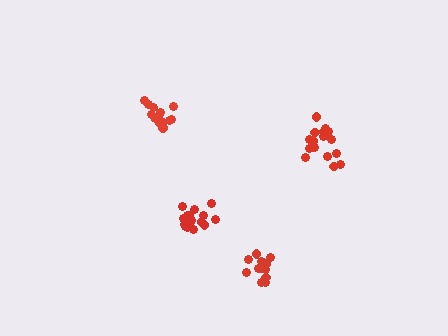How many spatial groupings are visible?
There are 4 spatial groupings.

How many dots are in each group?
Group 1: 14 dots, Group 2: 13 dots, Group 3: 17 dots, Group 4: 16 dots (60 total).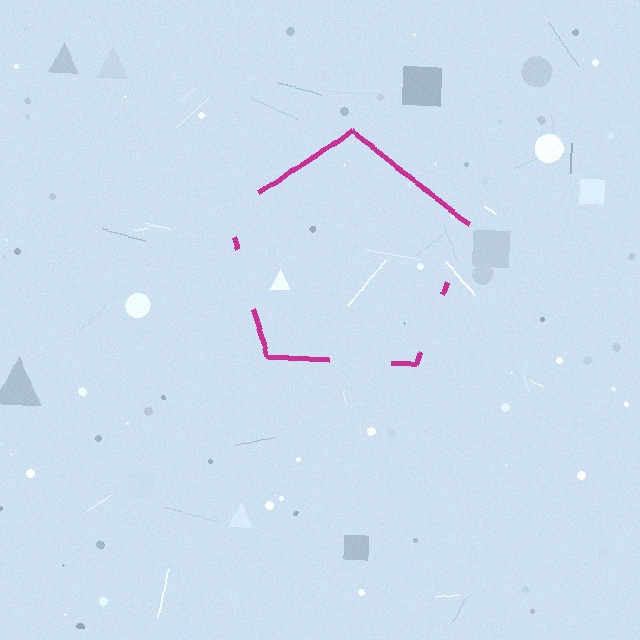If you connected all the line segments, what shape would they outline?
They would outline a pentagon.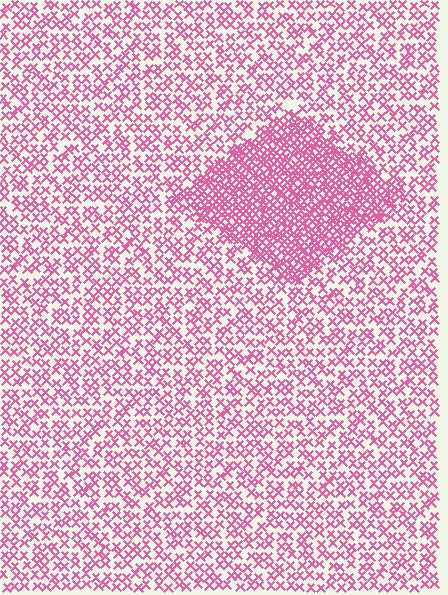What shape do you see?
I see a diamond.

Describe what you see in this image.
The image contains small pink elements arranged at two different densities. A diamond-shaped region is visible where the elements are more densely packed than the surrounding area.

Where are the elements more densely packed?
The elements are more densely packed inside the diamond boundary.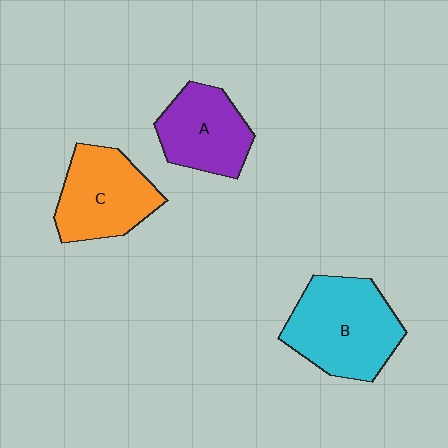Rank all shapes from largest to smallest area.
From largest to smallest: B (cyan), C (orange), A (purple).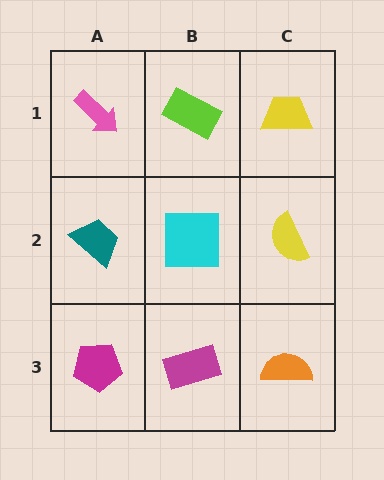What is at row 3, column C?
An orange semicircle.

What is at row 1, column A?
A pink arrow.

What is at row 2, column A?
A teal trapezoid.